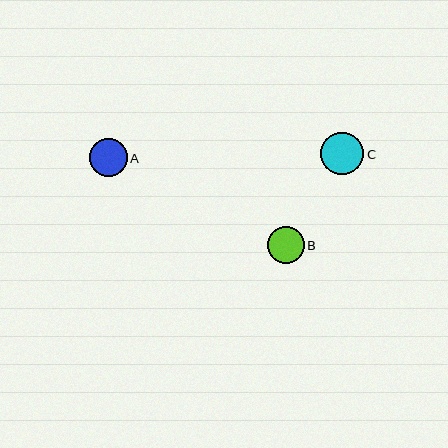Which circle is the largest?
Circle C is the largest with a size of approximately 43 pixels.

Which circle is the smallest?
Circle B is the smallest with a size of approximately 37 pixels.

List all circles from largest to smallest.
From largest to smallest: C, A, B.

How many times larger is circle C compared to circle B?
Circle C is approximately 1.2 times the size of circle B.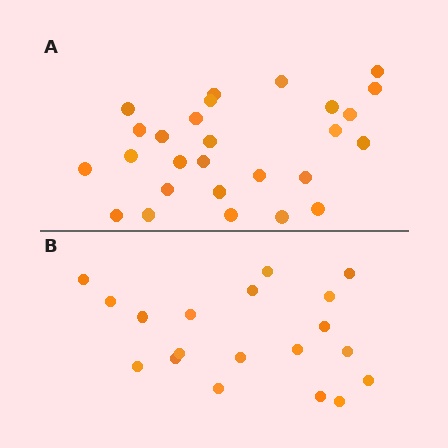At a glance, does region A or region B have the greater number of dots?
Region A (the top region) has more dots.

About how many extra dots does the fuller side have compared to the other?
Region A has roughly 8 or so more dots than region B.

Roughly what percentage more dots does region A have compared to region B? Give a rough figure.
About 40% more.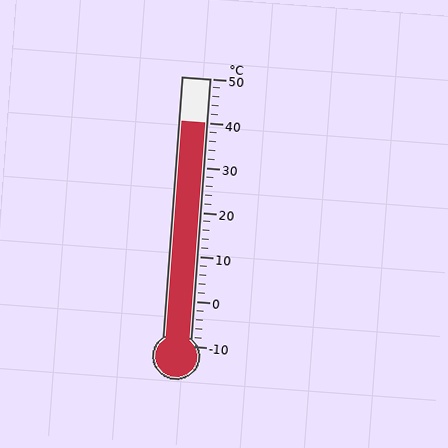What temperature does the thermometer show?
The thermometer shows approximately 40°C.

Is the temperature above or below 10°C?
The temperature is above 10°C.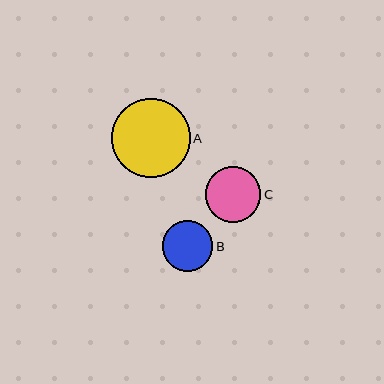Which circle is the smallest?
Circle B is the smallest with a size of approximately 50 pixels.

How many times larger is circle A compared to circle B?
Circle A is approximately 1.6 times the size of circle B.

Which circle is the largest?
Circle A is the largest with a size of approximately 79 pixels.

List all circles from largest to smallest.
From largest to smallest: A, C, B.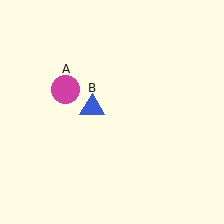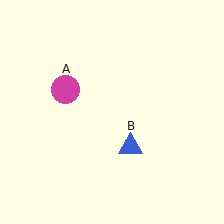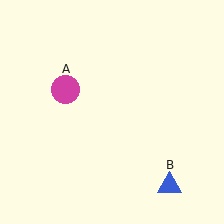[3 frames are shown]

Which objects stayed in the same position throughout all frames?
Magenta circle (object A) remained stationary.